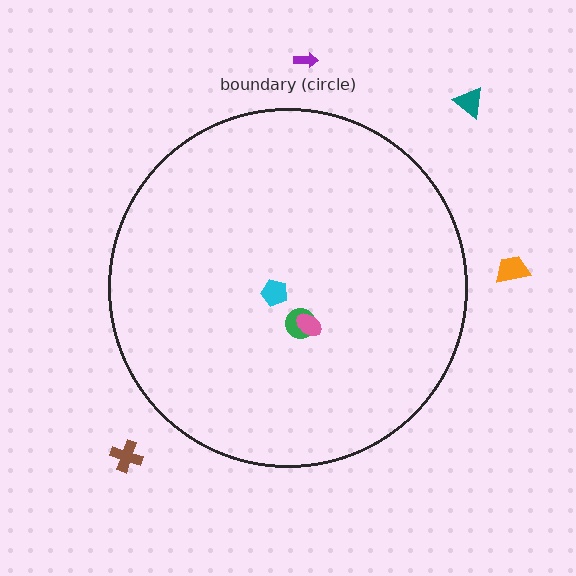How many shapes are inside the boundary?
3 inside, 4 outside.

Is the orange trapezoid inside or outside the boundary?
Outside.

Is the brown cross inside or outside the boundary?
Outside.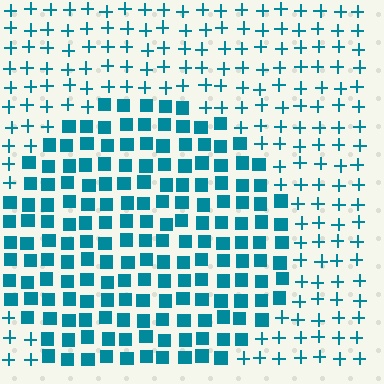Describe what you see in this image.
The image is filled with small teal elements arranged in a uniform grid. A circle-shaped region contains squares, while the surrounding area contains plus signs. The boundary is defined purely by the change in element shape.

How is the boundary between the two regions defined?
The boundary is defined by a change in element shape: squares inside vs. plus signs outside. All elements share the same color and spacing.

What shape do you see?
I see a circle.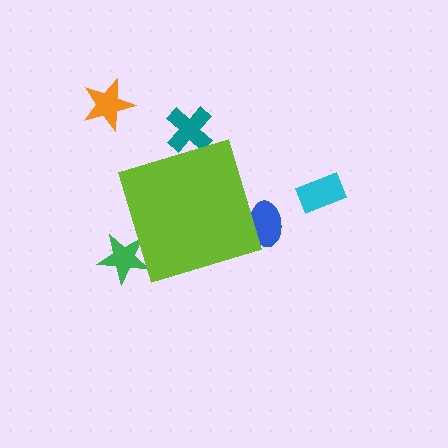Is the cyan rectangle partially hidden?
No, the cyan rectangle is fully visible.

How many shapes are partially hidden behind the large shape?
3 shapes are partially hidden.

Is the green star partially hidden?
Yes, the green star is partially hidden behind the lime diamond.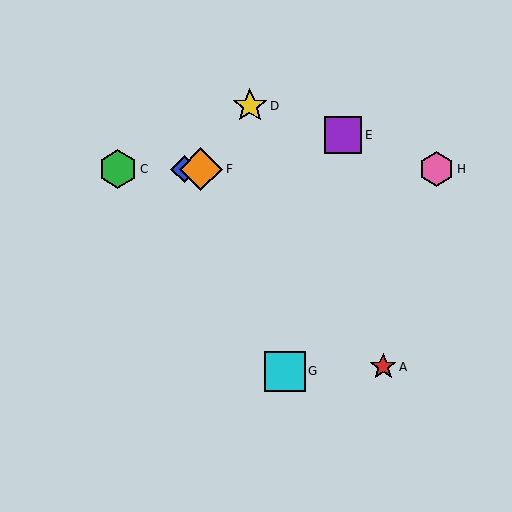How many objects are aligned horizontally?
4 objects (B, C, F, H) are aligned horizontally.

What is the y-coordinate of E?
Object E is at y≈135.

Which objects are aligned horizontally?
Objects B, C, F, H are aligned horizontally.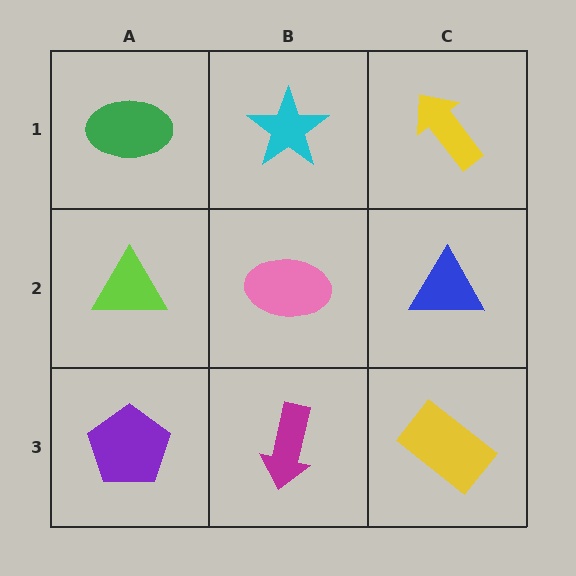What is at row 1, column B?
A cyan star.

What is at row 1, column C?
A yellow arrow.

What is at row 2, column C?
A blue triangle.